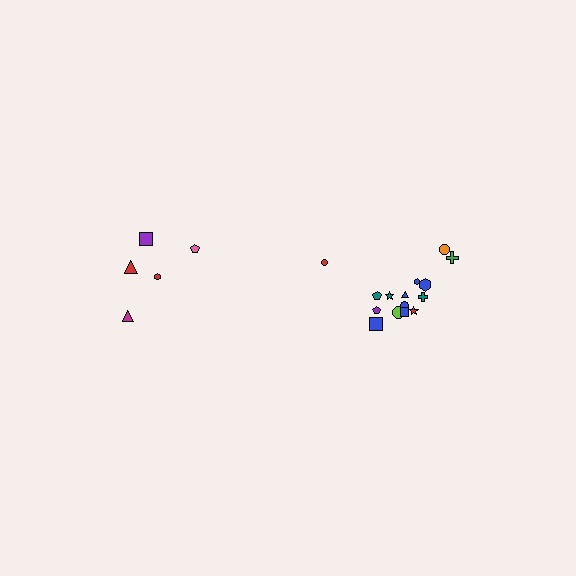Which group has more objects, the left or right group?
The right group.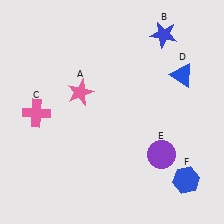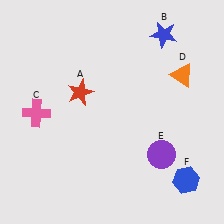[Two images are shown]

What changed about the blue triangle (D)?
In Image 1, D is blue. In Image 2, it changed to orange.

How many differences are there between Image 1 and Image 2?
There are 2 differences between the two images.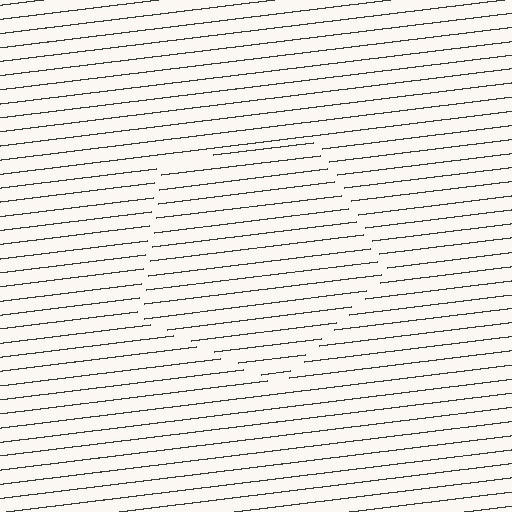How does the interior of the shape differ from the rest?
The interior of the shape contains the same grating, shifted by half a period — the contour is defined by the phase discontinuity where line-ends from the inner and outer gratings abut.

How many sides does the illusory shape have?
5 sides — the line-ends trace a pentagon.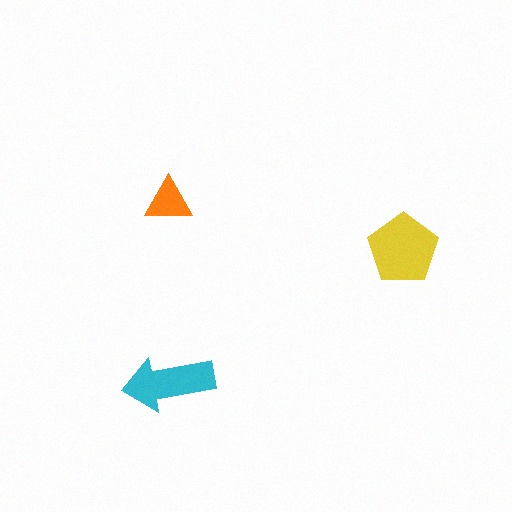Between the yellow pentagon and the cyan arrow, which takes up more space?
The yellow pentagon.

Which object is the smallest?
The orange triangle.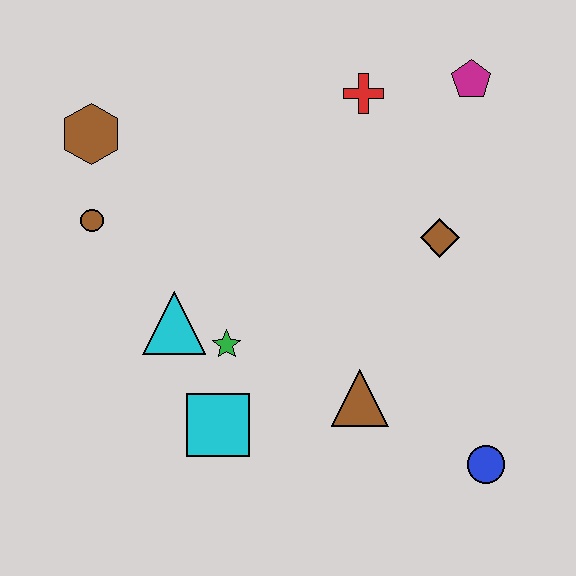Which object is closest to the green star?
The cyan triangle is closest to the green star.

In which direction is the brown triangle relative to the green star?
The brown triangle is to the right of the green star.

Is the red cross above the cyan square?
Yes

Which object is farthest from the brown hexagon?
The blue circle is farthest from the brown hexagon.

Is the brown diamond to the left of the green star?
No